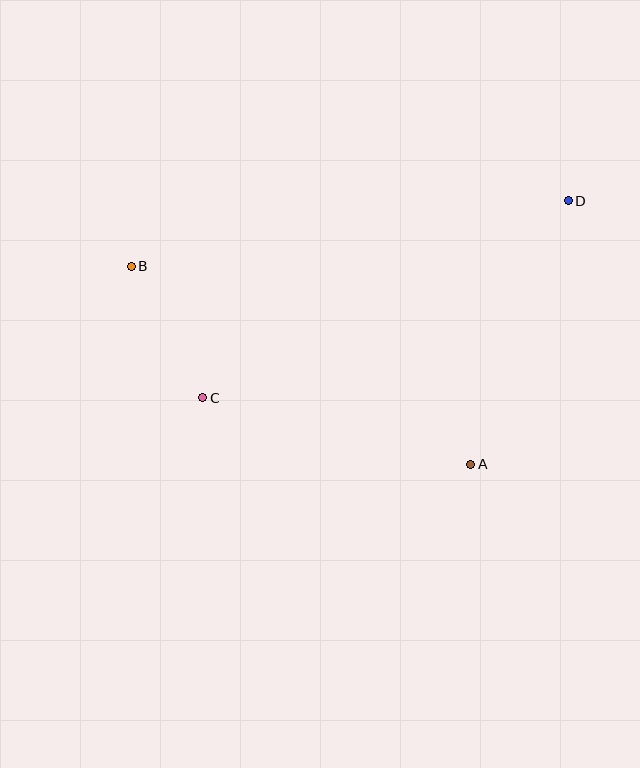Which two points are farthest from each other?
Points B and D are farthest from each other.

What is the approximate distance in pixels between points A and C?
The distance between A and C is approximately 276 pixels.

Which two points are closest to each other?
Points B and C are closest to each other.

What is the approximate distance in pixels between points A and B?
The distance between A and B is approximately 393 pixels.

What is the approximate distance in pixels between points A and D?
The distance between A and D is approximately 281 pixels.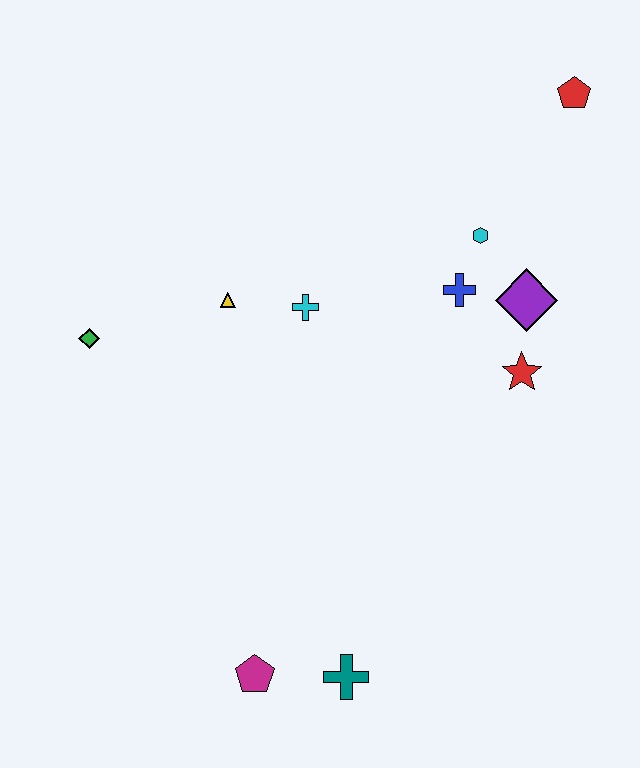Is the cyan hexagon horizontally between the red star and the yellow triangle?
Yes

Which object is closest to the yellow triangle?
The cyan cross is closest to the yellow triangle.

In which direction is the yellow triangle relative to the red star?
The yellow triangle is to the left of the red star.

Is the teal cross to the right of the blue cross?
No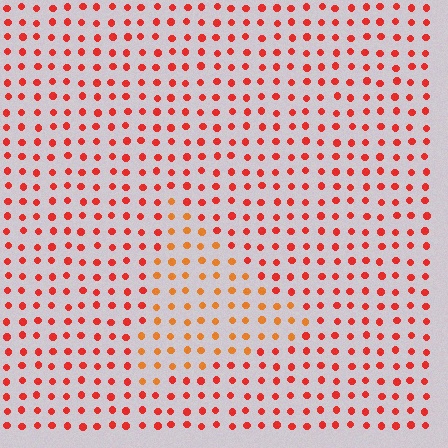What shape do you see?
I see a triangle.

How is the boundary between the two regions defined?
The boundary is defined purely by a slight shift in hue (about 27 degrees). Spacing, size, and orientation are identical on both sides.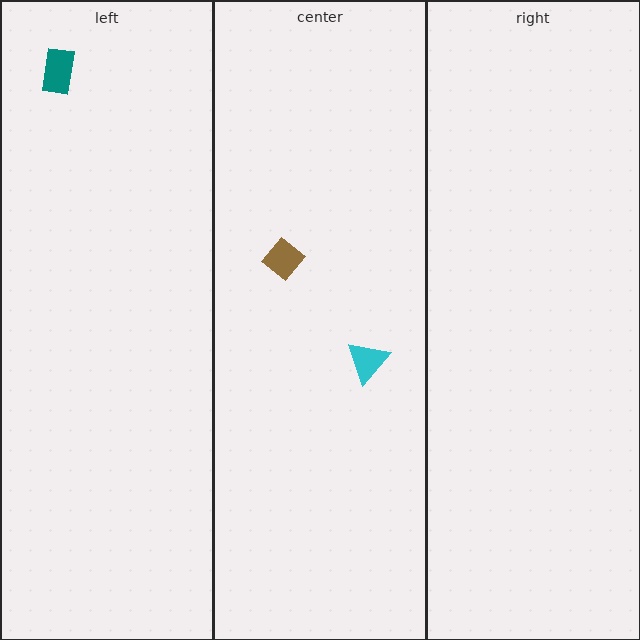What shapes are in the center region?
The brown diamond, the cyan triangle.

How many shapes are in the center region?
2.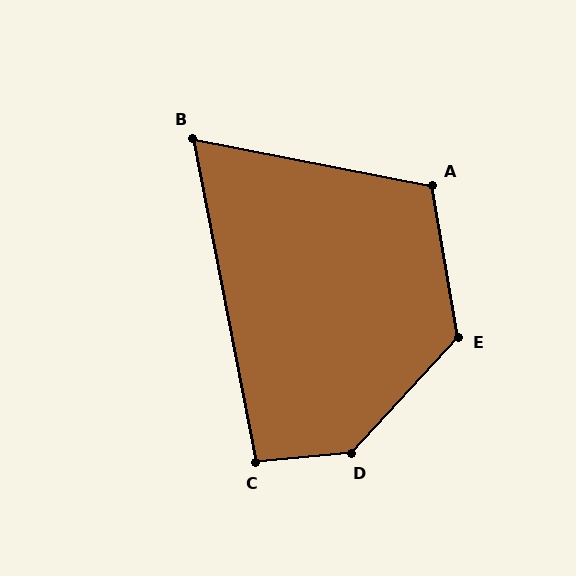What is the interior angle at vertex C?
Approximately 96 degrees (obtuse).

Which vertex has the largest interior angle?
D, at approximately 138 degrees.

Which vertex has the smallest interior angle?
B, at approximately 68 degrees.